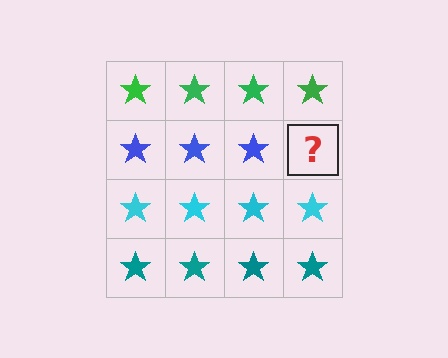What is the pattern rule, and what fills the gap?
The rule is that each row has a consistent color. The gap should be filled with a blue star.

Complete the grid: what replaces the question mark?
The question mark should be replaced with a blue star.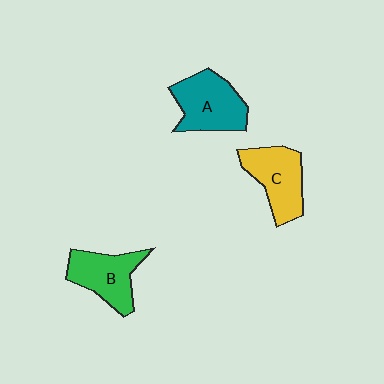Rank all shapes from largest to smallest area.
From largest to smallest: A (teal), C (yellow), B (green).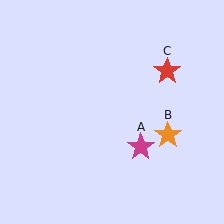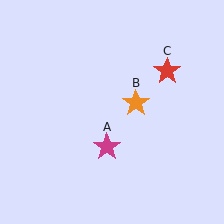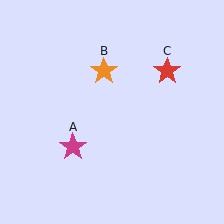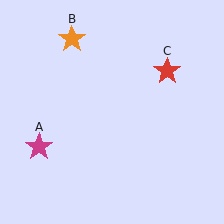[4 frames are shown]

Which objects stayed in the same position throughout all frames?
Red star (object C) remained stationary.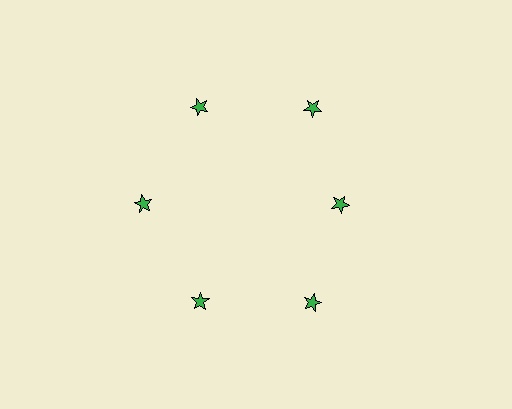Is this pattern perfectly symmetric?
No. The 6 green stars are arranged in a ring, but one element near the 3 o'clock position is pulled inward toward the center, breaking the 6-fold rotational symmetry.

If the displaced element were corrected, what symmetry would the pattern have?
It would have 6-fold rotational symmetry — the pattern would map onto itself every 60 degrees.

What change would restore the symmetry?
The symmetry would be restored by moving it outward, back onto the ring so that all 6 stars sit at equal angles and equal distance from the center.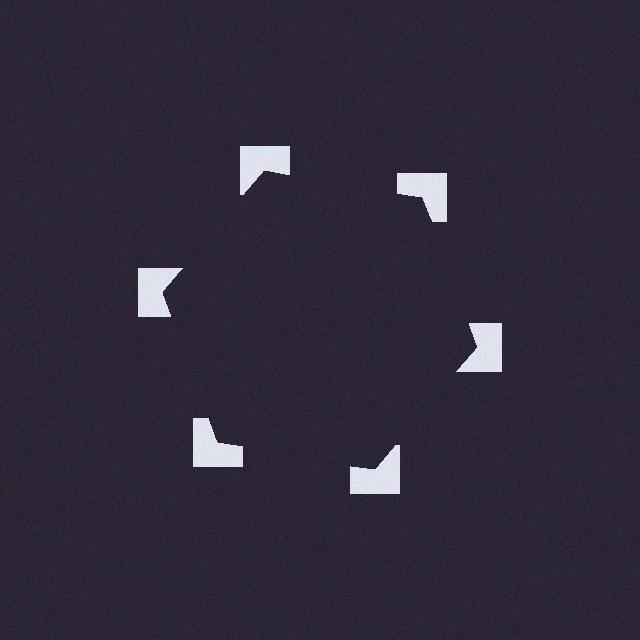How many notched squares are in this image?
There are 6 — one at each vertex of the illusory hexagon.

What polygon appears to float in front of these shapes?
An illusory hexagon — its edges are inferred from the aligned wedge cuts in the notched squares, not physically drawn.